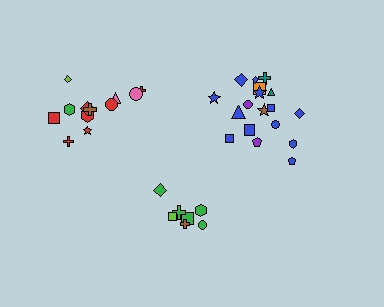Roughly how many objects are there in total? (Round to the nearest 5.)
Roughly 35 objects in total.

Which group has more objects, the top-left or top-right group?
The top-right group.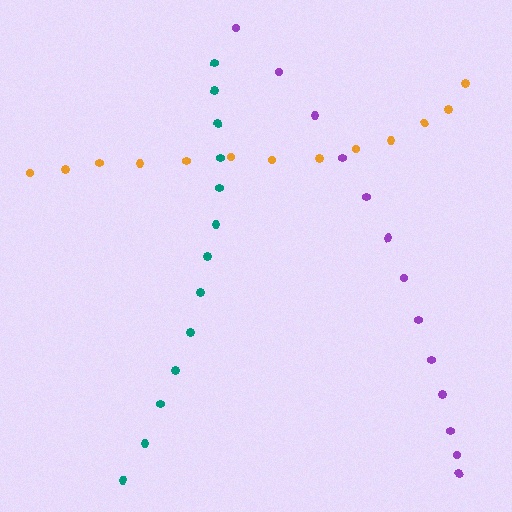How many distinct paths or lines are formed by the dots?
There are 3 distinct paths.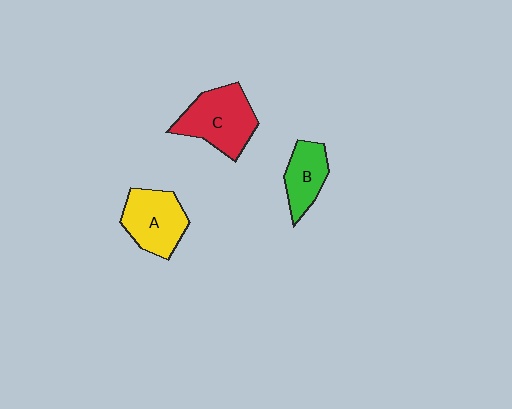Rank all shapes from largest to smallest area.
From largest to smallest: C (red), A (yellow), B (green).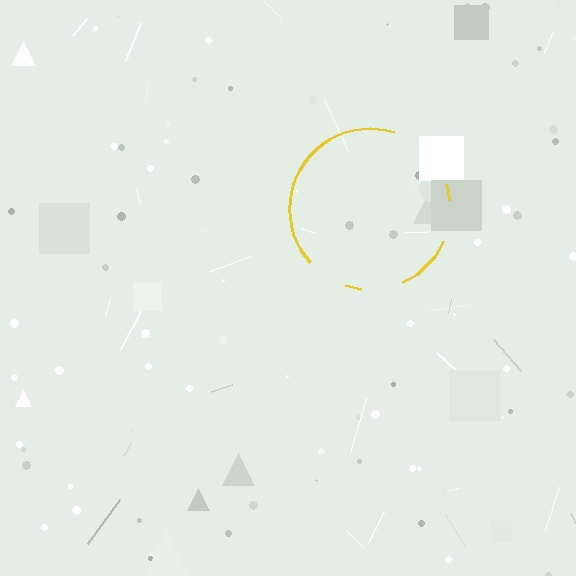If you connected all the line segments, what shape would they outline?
They would outline a circle.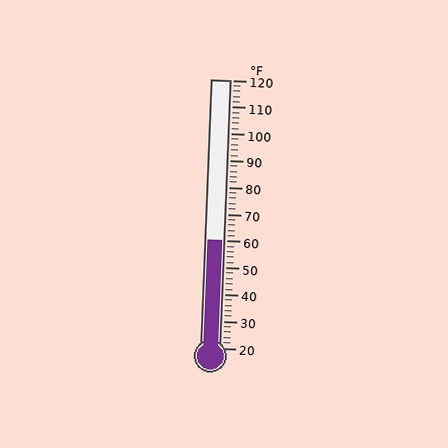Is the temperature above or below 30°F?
The temperature is above 30°F.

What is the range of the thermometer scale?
The thermometer scale ranges from 20°F to 120°F.